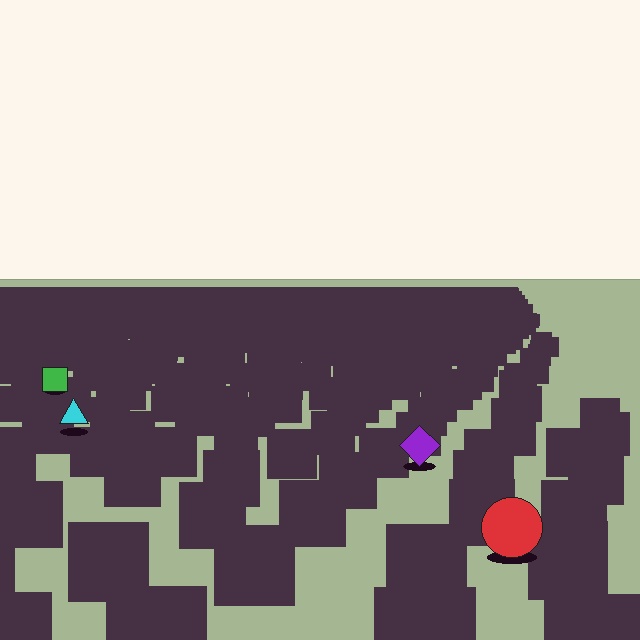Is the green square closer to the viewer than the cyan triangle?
No. The cyan triangle is closer — you can tell from the texture gradient: the ground texture is coarser near it.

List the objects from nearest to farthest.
From nearest to farthest: the red circle, the purple diamond, the cyan triangle, the green square.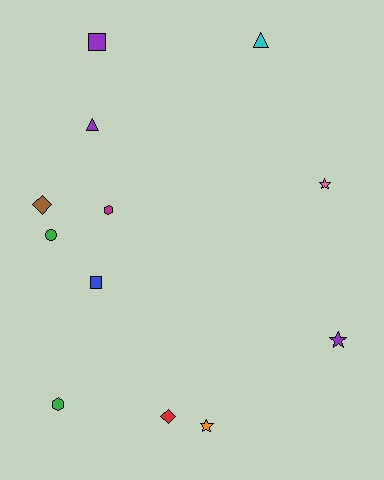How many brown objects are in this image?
There is 1 brown object.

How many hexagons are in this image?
There are 2 hexagons.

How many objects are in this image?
There are 12 objects.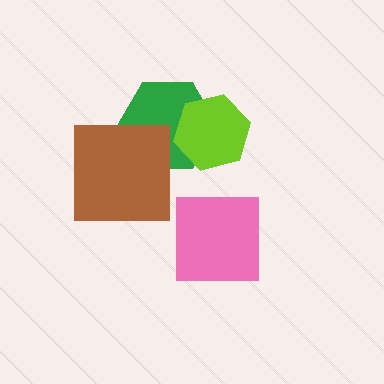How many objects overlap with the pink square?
0 objects overlap with the pink square.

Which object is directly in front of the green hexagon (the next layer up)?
The lime hexagon is directly in front of the green hexagon.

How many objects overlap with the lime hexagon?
1 object overlaps with the lime hexagon.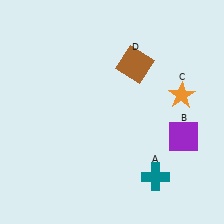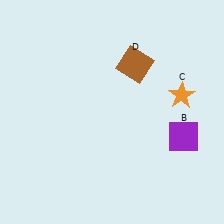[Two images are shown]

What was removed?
The teal cross (A) was removed in Image 2.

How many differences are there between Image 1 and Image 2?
There is 1 difference between the two images.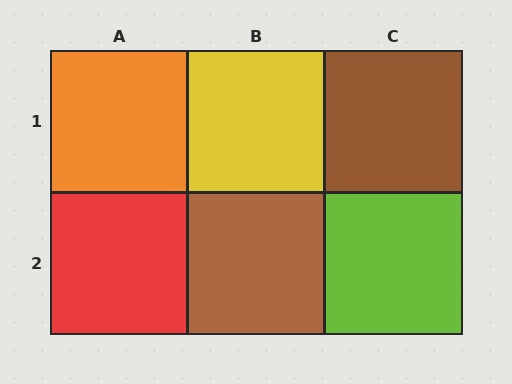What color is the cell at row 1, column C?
Brown.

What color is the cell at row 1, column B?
Yellow.